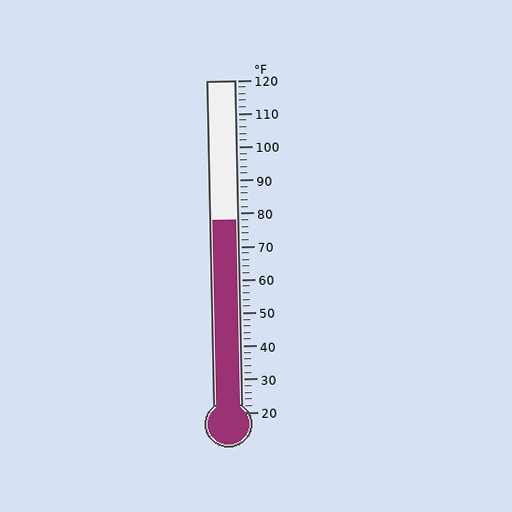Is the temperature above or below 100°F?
The temperature is below 100°F.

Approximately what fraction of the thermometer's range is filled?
The thermometer is filled to approximately 60% of its range.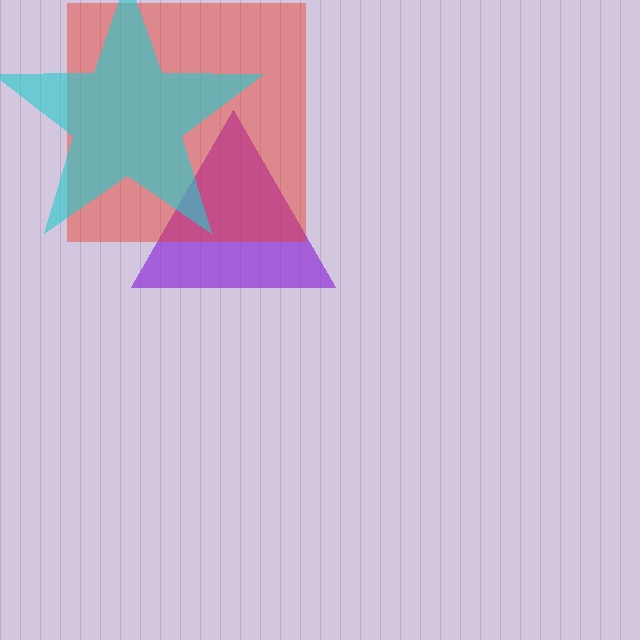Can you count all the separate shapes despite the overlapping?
Yes, there are 3 separate shapes.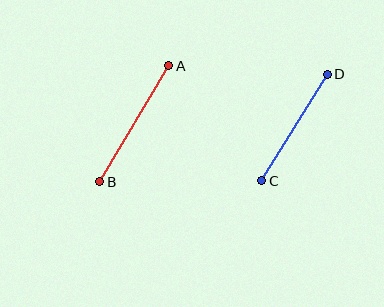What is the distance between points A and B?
The distance is approximately 135 pixels.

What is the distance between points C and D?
The distance is approximately 125 pixels.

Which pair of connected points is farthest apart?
Points A and B are farthest apart.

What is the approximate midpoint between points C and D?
The midpoint is at approximately (294, 127) pixels.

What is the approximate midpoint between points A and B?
The midpoint is at approximately (134, 124) pixels.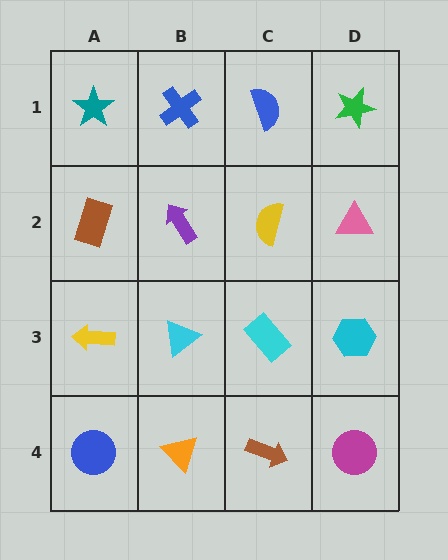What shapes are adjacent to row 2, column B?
A blue cross (row 1, column B), a cyan triangle (row 3, column B), a brown rectangle (row 2, column A), a yellow semicircle (row 2, column C).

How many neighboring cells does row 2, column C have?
4.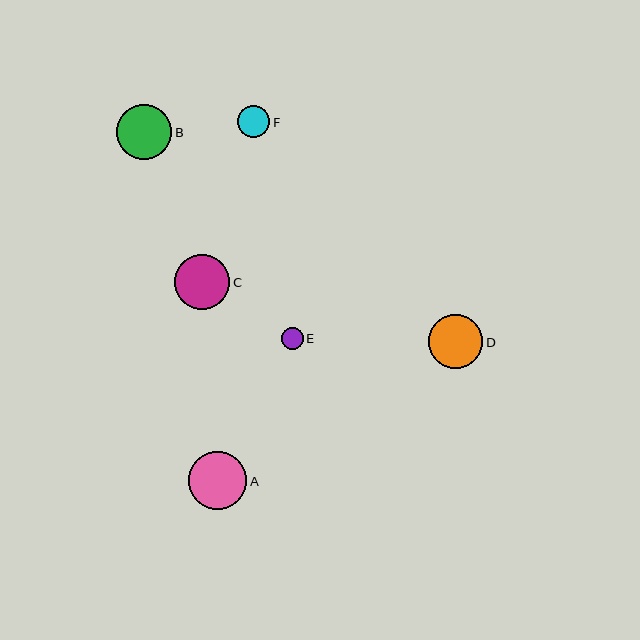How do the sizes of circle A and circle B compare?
Circle A and circle B are approximately the same size.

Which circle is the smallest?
Circle E is the smallest with a size of approximately 21 pixels.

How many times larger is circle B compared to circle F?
Circle B is approximately 1.7 times the size of circle F.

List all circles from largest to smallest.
From largest to smallest: A, B, C, D, F, E.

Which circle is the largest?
Circle A is the largest with a size of approximately 58 pixels.